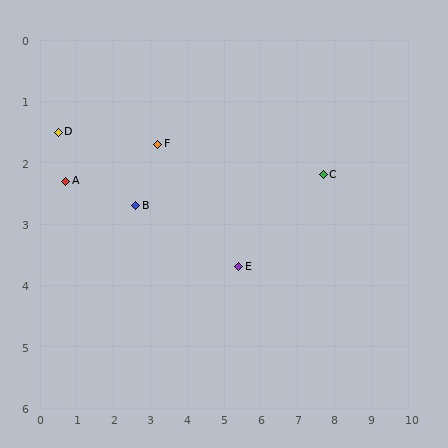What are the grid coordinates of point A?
Point A is at approximately (0.7, 2.3).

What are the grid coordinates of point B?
Point B is at approximately (2.6, 2.7).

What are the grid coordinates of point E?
Point E is at approximately (5.4, 3.7).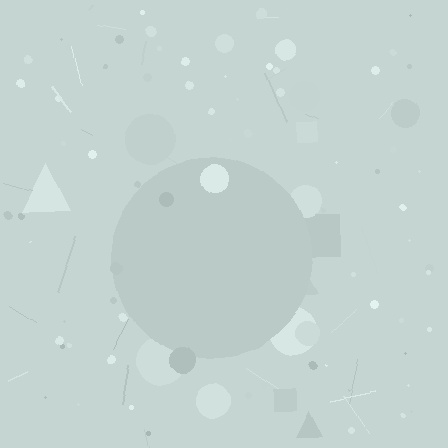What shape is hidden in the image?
A circle is hidden in the image.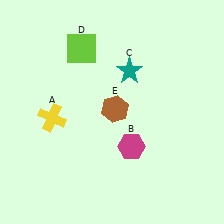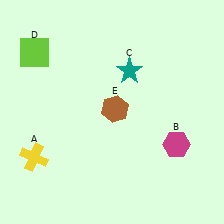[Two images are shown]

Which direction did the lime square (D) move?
The lime square (D) moved left.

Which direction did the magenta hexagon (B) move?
The magenta hexagon (B) moved right.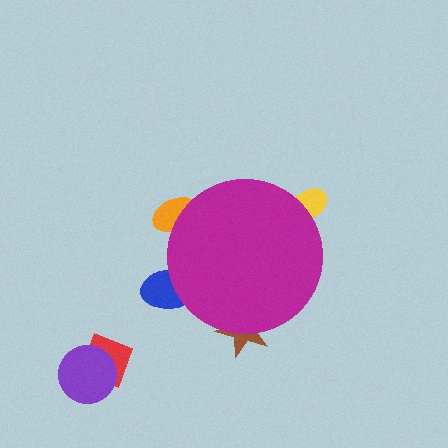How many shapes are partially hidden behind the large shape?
4 shapes are partially hidden.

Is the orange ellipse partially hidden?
Yes, the orange ellipse is partially hidden behind the magenta circle.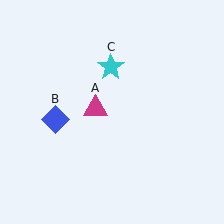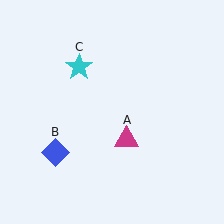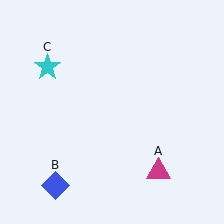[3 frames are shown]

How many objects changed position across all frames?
3 objects changed position: magenta triangle (object A), blue diamond (object B), cyan star (object C).